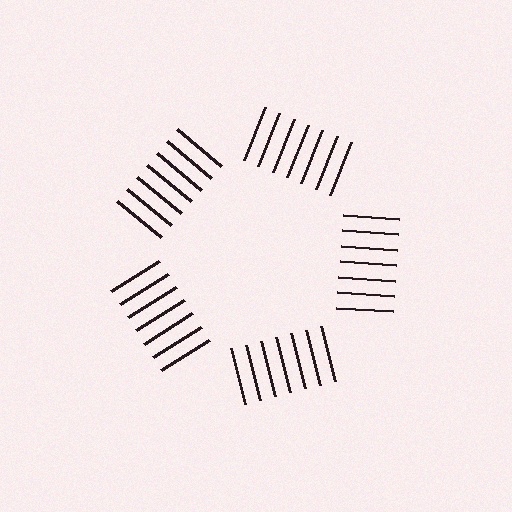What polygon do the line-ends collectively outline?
An illusory pentagon — the line segments terminate on its edges but no continuous stroke is drawn.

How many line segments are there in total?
35 — 7 along each of the 5 edges.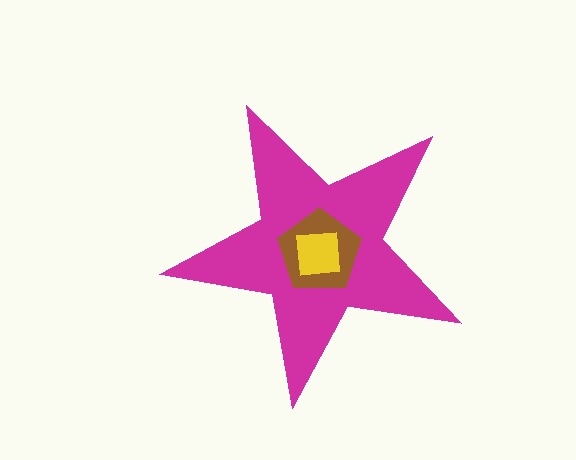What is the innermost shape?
The yellow square.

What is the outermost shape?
The magenta star.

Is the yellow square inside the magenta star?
Yes.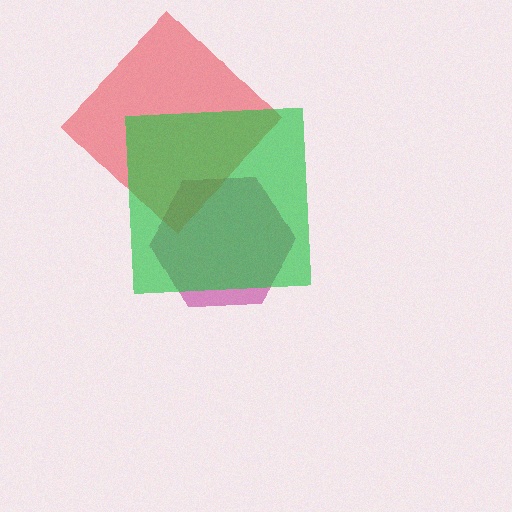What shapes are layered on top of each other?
The layered shapes are: a magenta hexagon, a red diamond, a green square.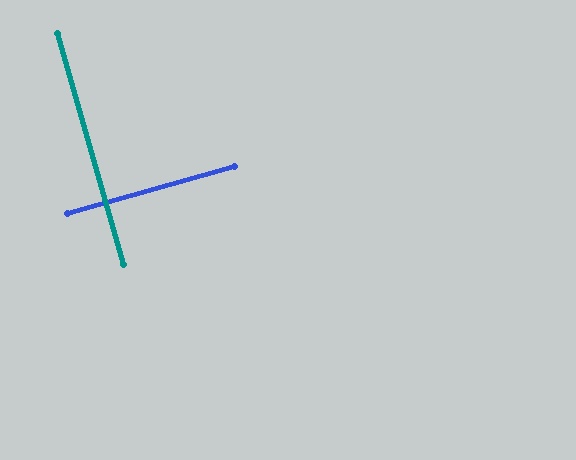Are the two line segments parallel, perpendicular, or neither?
Perpendicular — they meet at approximately 90°.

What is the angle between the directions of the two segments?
Approximately 90 degrees.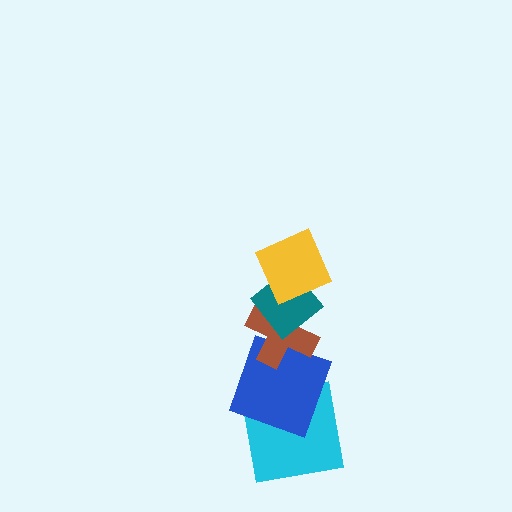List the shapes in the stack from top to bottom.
From top to bottom: the yellow square, the teal diamond, the brown cross, the blue square, the cyan square.